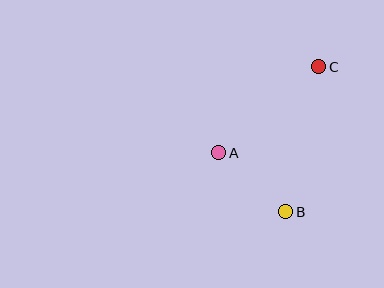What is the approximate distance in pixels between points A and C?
The distance between A and C is approximately 132 pixels.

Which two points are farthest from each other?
Points B and C are farthest from each other.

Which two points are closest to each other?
Points A and B are closest to each other.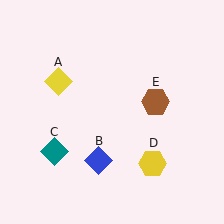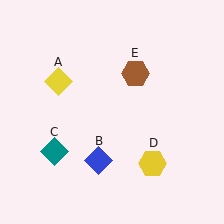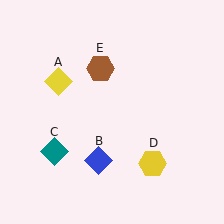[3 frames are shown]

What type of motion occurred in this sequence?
The brown hexagon (object E) rotated counterclockwise around the center of the scene.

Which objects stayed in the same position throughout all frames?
Yellow diamond (object A) and blue diamond (object B) and teal diamond (object C) and yellow hexagon (object D) remained stationary.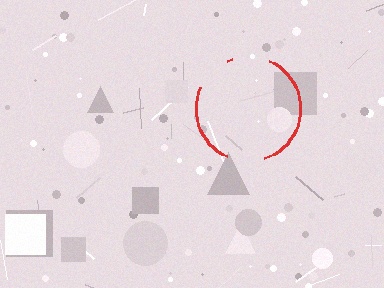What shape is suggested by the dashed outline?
The dashed outline suggests a circle.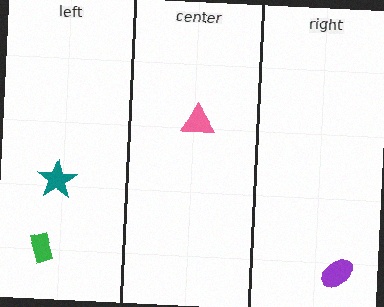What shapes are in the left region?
The teal star, the green rectangle.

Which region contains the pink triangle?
The center region.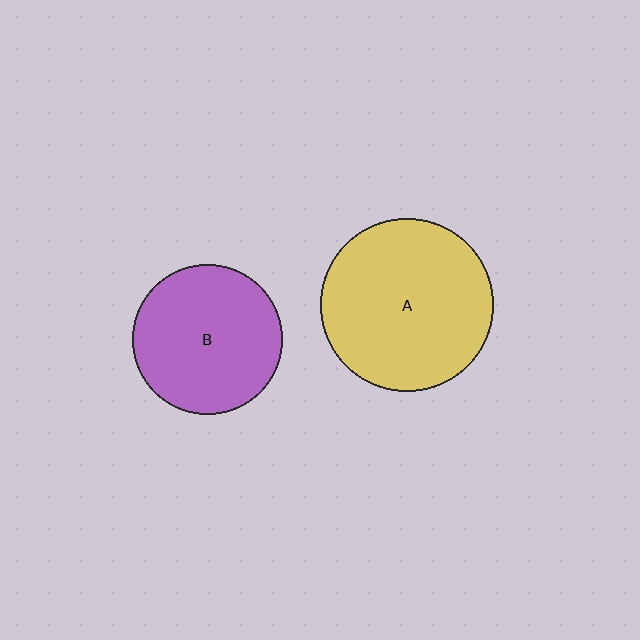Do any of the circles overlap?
No, none of the circles overlap.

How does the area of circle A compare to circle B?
Approximately 1.3 times.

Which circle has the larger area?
Circle A (yellow).